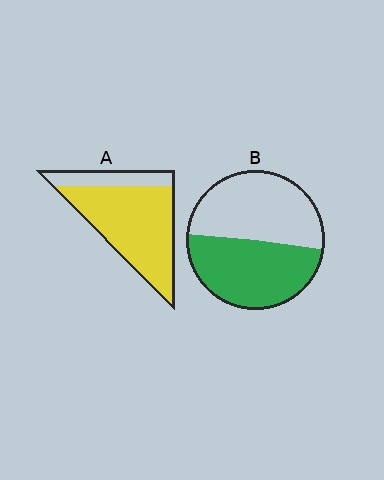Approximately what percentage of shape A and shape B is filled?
A is approximately 80% and B is approximately 50%.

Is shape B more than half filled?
Roughly half.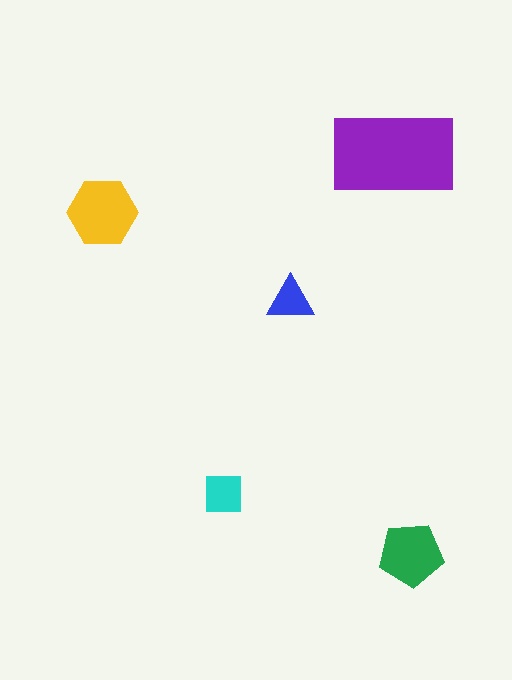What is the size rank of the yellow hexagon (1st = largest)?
2nd.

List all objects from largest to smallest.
The purple rectangle, the yellow hexagon, the green pentagon, the cyan square, the blue triangle.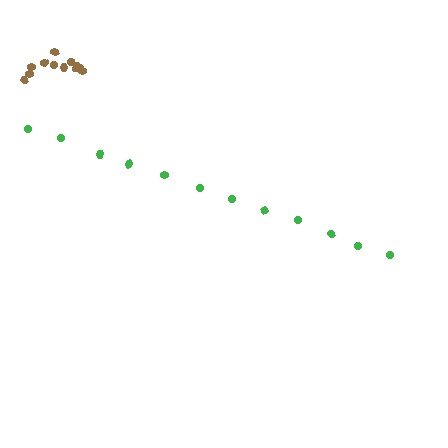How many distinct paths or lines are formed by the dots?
There are 2 distinct paths.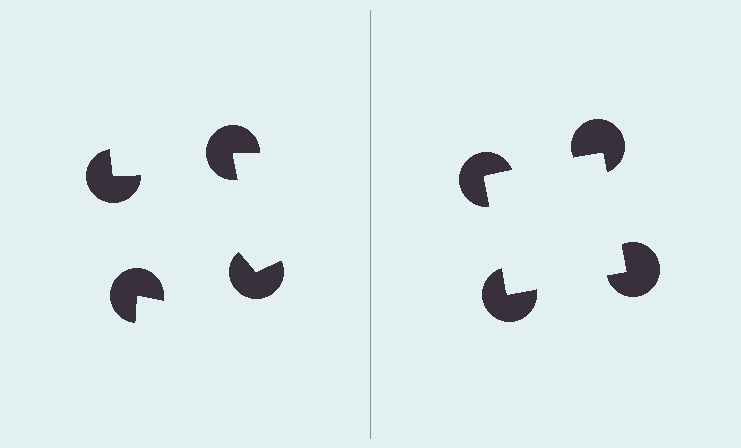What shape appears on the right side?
An illusory square.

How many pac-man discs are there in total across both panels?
8 — 4 on each side.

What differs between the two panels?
The pac-man discs are positioned identically on both sides; only the wedge orientations differ. On the right they align to a square; on the left they are misaligned.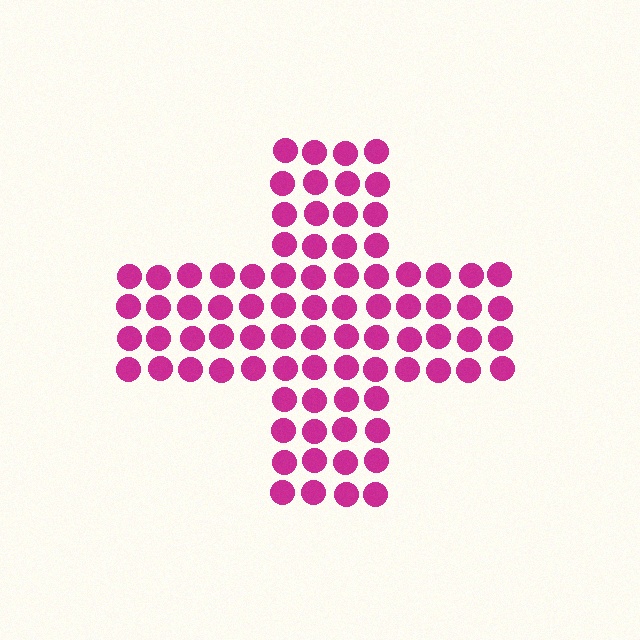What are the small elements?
The small elements are circles.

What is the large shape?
The large shape is a cross.